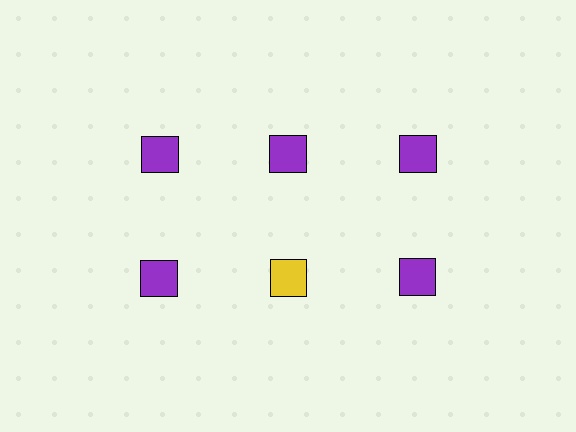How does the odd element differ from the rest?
It has a different color: yellow instead of purple.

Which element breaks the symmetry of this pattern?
The yellow square in the second row, second from left column breaks the symmetry. All other shapes are purple squares.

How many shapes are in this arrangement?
There are 6 shapes arranged in a grid pattern.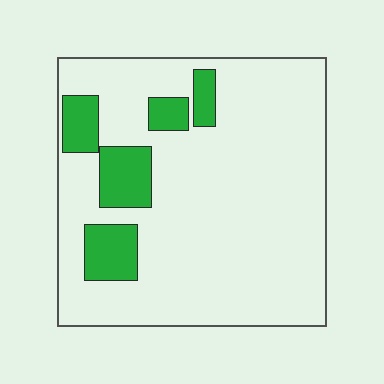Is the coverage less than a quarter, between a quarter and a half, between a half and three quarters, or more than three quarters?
Less than a quarter.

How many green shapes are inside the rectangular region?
5.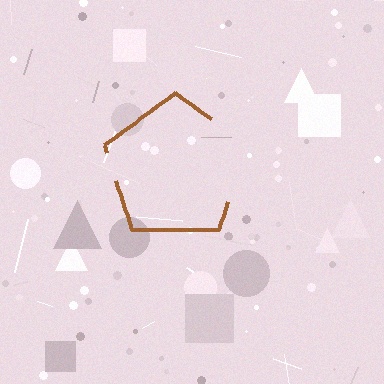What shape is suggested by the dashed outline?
The dashed outline suggests a pentagon.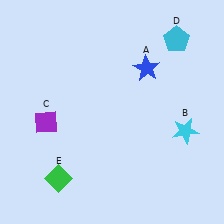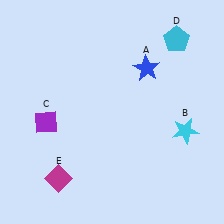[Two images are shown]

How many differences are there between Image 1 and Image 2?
There is 1 difference between the two images.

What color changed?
The diamond (E) changed from green in Image 1 to magenta in Image 2.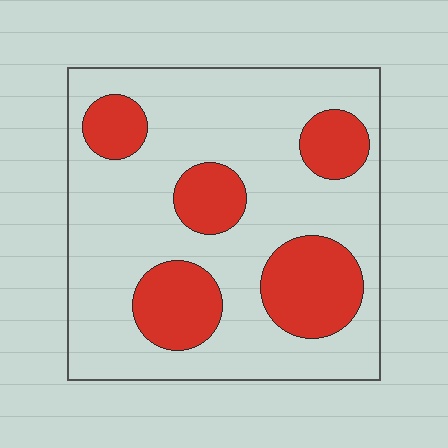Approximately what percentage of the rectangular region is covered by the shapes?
Approximately 25%.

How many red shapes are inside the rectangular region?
5.